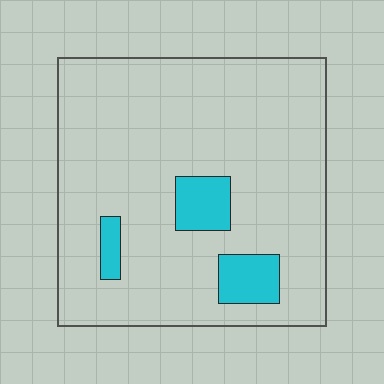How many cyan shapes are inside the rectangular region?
3.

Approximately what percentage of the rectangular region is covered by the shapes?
Approximately 10%.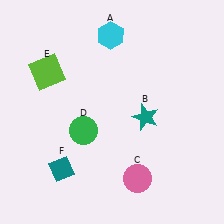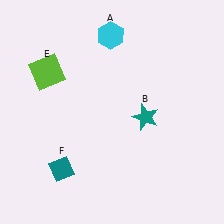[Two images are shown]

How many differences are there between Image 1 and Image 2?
There are 2 differences between the two images.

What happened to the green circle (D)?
The green circle (D) was removed in Image 2. It was in the bottom-left area of Image 1.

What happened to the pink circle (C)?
The pink circle (C) was removed in Image 2. It was in the bottom-right area of Image 1.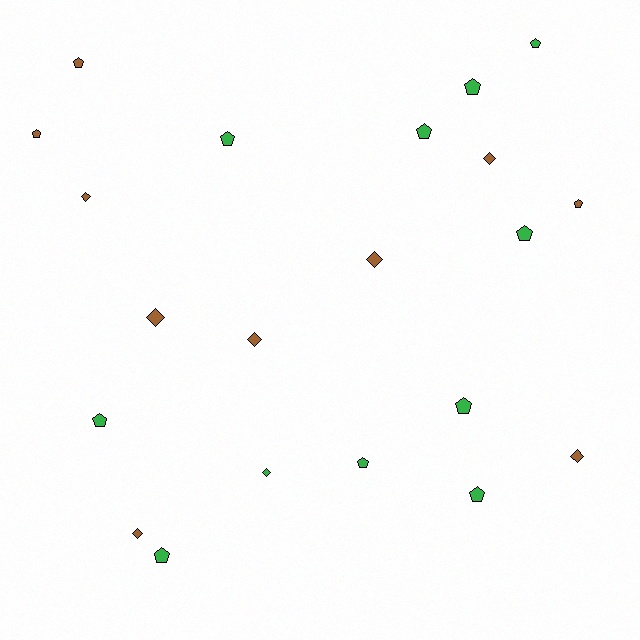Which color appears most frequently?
Green, with 11 objects.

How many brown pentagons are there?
There are 3 brown pentagons.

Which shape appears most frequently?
Pentagon, with 13 objects.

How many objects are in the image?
There are 21 objects.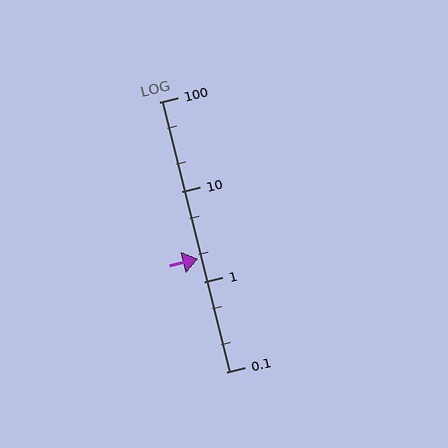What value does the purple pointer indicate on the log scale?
The pointer indicates approximately 1.8.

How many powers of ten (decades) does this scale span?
The scale spans 3 decades, from 0.1 to 100.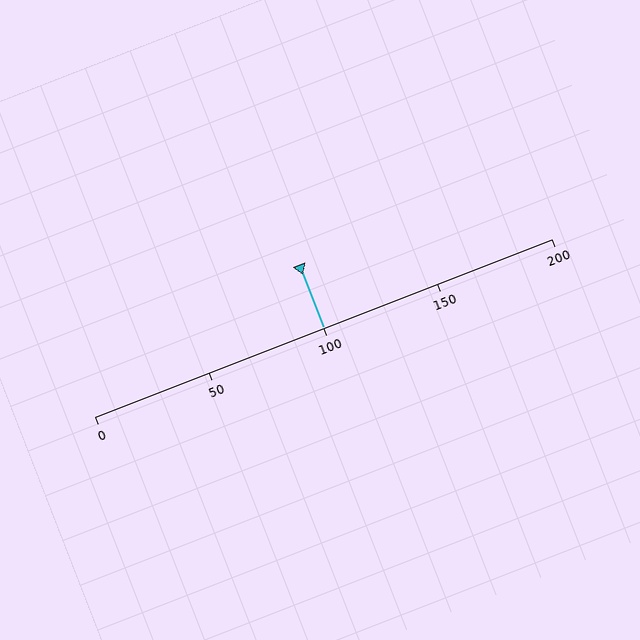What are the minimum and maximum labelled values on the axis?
The axis runs from 0 to 200.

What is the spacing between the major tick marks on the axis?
The major ticks are spaced 50 apart.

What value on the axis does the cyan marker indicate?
The marker indicates approximately 100.